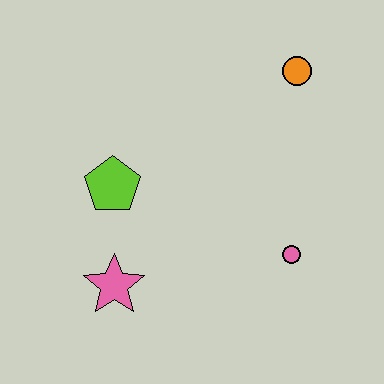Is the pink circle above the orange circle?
No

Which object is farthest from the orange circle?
The pink star is farthest from the orange circle.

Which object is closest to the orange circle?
The pink circle is closest to the orange circle.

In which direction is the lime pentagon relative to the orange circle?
The lime pentagon is to the left of the orange circle.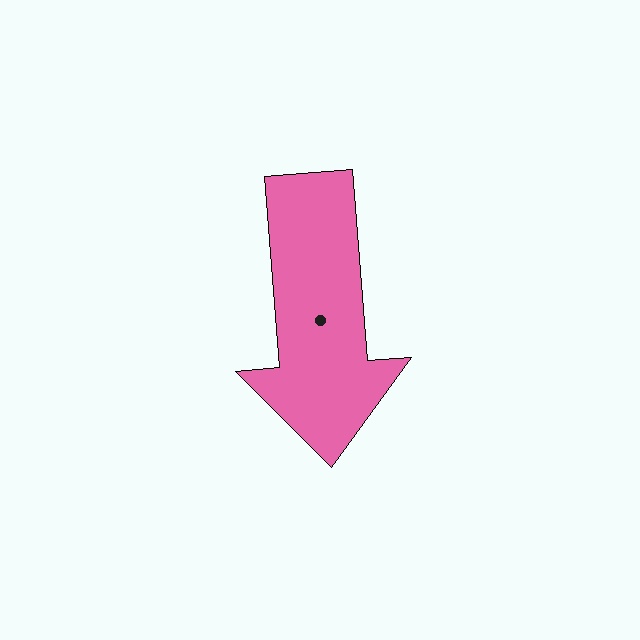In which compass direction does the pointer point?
South.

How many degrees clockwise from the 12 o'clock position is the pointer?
Approximately 176 degrees.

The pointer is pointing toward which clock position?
Roughly 6 o'clock.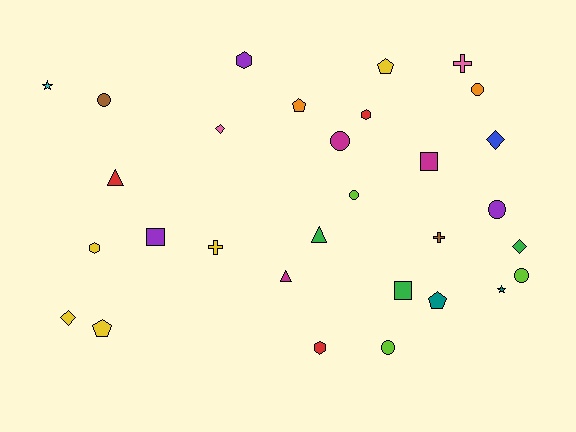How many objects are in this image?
There are 30 objects.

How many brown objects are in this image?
There are 2 brown objects.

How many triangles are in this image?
There are 3 triangles.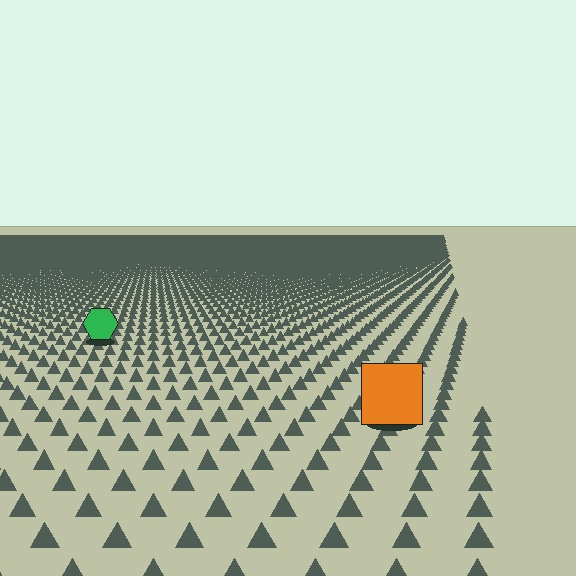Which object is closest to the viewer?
The orange square is closest. The texture marks near it are larger and more spread out.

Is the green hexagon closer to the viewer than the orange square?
No. The orange square is closer — you can tell from the texture gradient: the ground texture is coarser near it.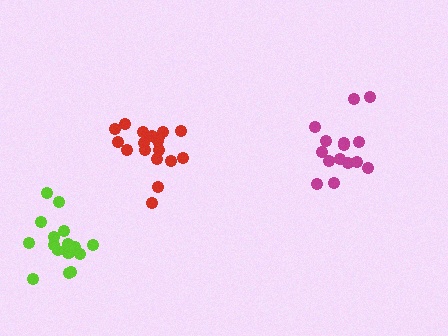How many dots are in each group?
Group 1: 18 dots, Group 2: 15 dots, Group 3: 18 dots (51 total).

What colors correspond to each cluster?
The clusters are colored: red, magenta, lime.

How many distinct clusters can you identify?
There are 3 distinct clusters.